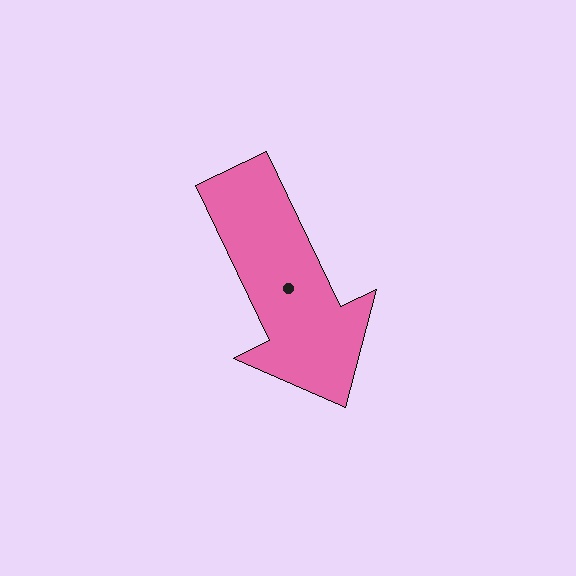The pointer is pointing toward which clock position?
Roughly 5 o'clock.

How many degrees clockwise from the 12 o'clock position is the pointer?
Approximately 154 degrees.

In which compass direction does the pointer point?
Southeast.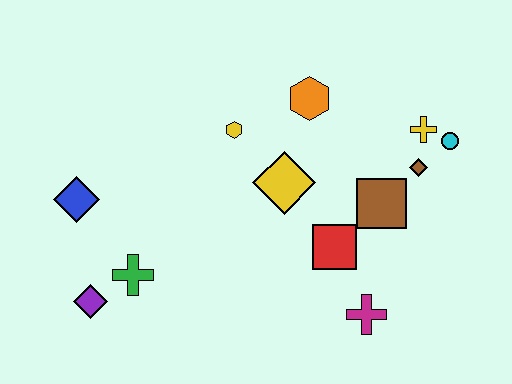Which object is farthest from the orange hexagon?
The purple diamond is farthest from the orange hexagon.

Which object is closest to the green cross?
The purple diamond is closest to the green cross.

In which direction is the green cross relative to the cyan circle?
The green cross is to the left of the cyan circle.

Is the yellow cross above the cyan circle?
Yes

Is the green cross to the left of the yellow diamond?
Yes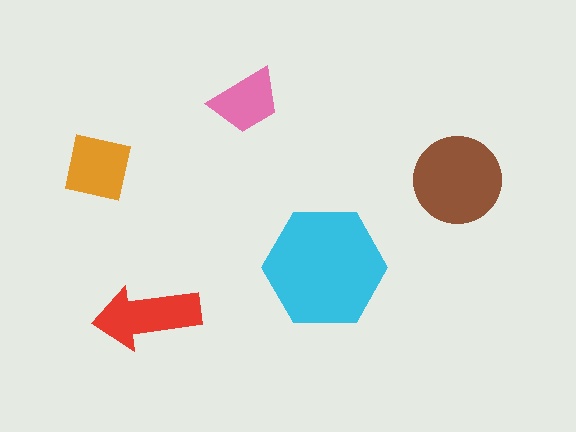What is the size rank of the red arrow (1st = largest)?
3rd.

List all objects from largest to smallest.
The cyan hexagon, the brown circle, the red arrow, the orange square, the pink trapezoid.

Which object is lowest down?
The red arrow is bottommost.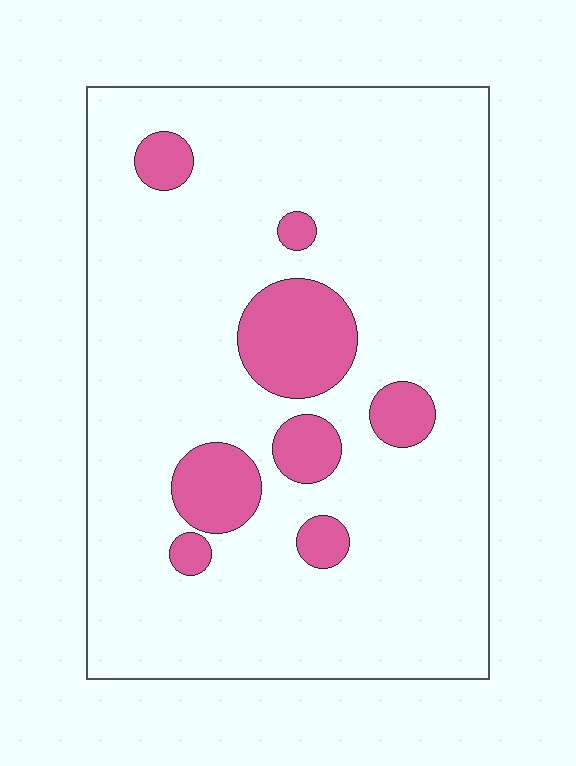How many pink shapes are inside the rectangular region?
8.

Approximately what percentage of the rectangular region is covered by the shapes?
Approximately 15%.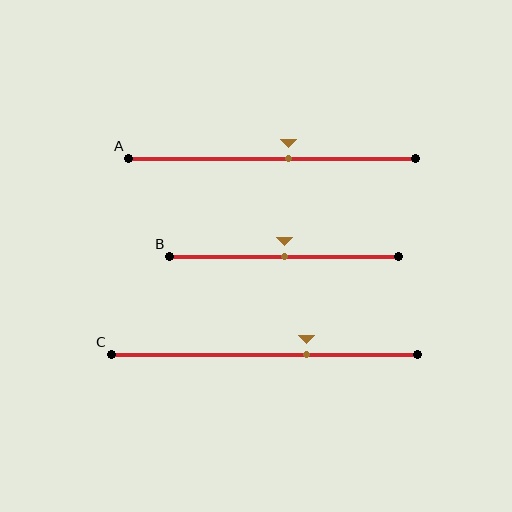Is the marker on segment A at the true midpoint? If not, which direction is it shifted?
No, the marker on segment A is shifted to the right by about 6% of the segment length.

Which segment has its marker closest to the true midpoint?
Segment B has its marker closest to the true midpoint.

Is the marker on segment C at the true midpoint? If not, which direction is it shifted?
No, the marker on segment C is shifted to the right by about 14% of the segment length.